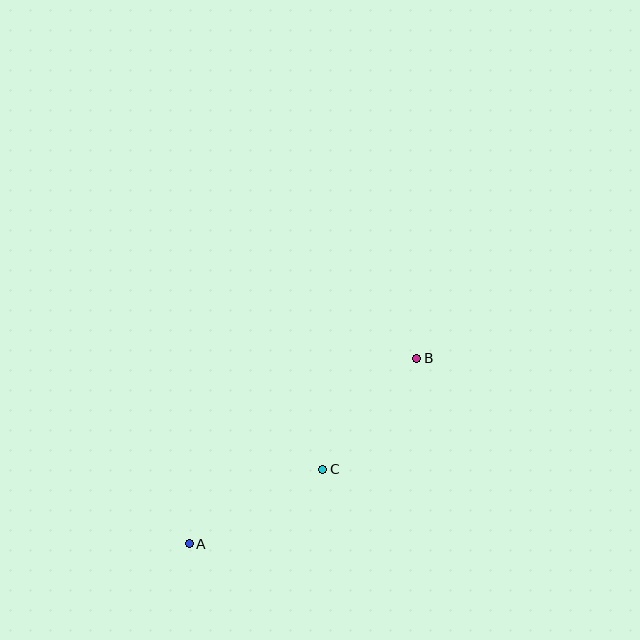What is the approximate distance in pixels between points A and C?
The distance between A and C is approximately 153 pixels.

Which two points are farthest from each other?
Points A and B are farthest from each other.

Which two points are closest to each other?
Points B and C are closest to each other.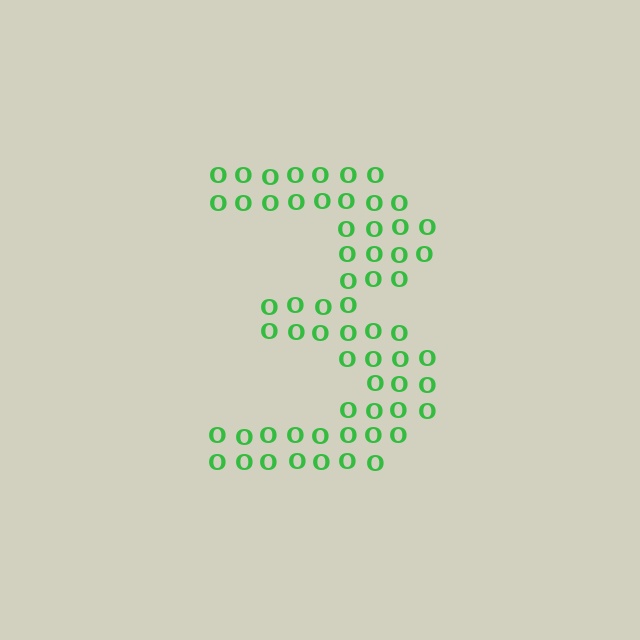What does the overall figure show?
The overall figure shows the digit 3.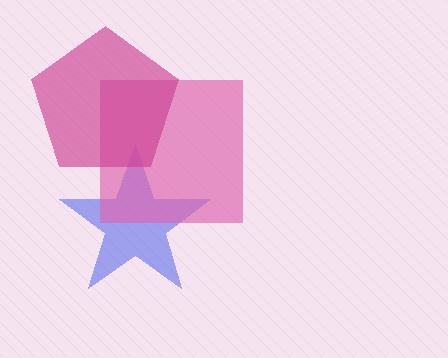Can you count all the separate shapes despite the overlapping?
Yes, there are 3 separate shapes.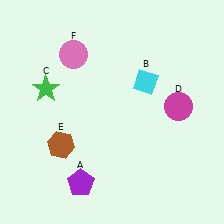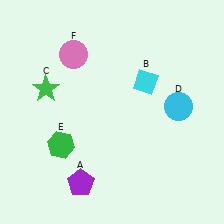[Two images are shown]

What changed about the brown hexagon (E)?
In Image 1, E is brown. In Image 2, it changed to green.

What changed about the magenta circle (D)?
In Image 1, D is magenta. In Image 2, it changed to cyan.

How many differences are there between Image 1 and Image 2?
There are 2 differences between the two images.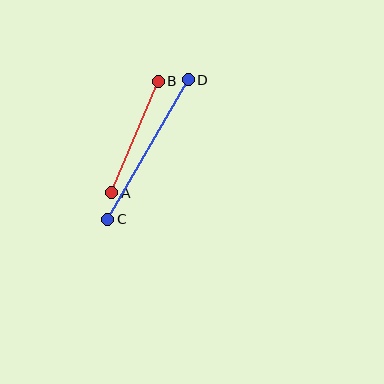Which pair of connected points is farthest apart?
Points C and D are farthest apart.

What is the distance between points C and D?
The distance is approximately 161 pixels.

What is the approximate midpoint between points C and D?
The midpoint is at approximately (148, 149) pixels.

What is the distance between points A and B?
The distance is approximately 121 pixels.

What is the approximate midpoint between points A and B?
The midpoint is at approximately (135, 137) pixels.